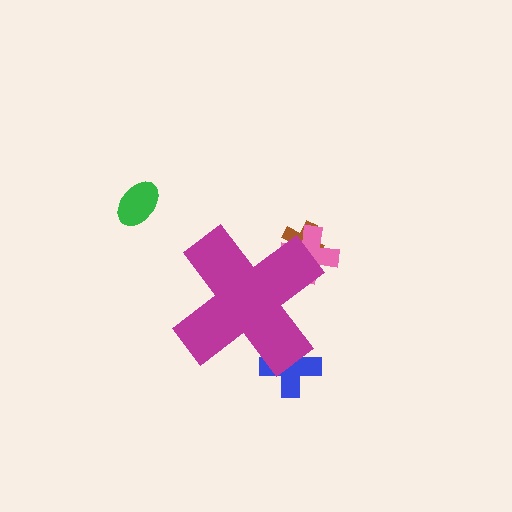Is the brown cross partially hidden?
Yes, the brown cross is partially hidden behind the magenta cross.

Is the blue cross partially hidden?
Yes, the blue cross is partially hidden behind the magenta cross.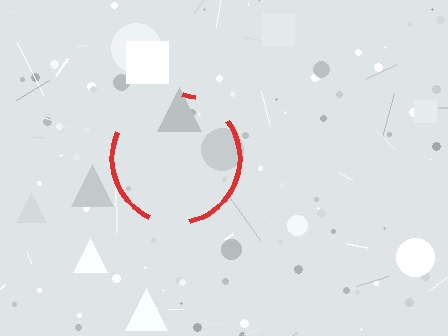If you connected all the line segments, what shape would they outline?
They would outline a circle.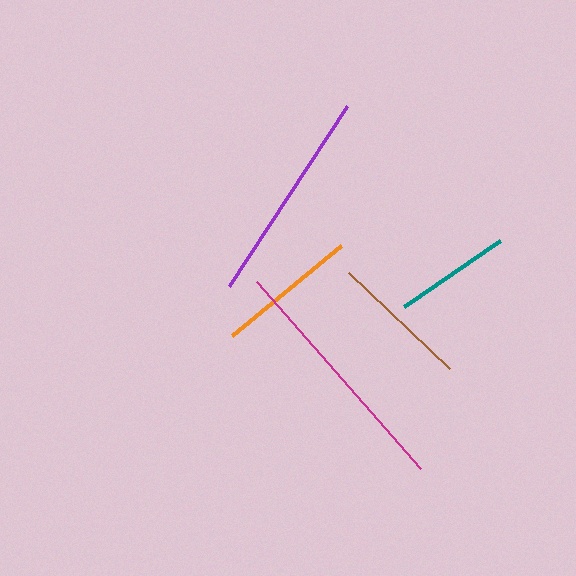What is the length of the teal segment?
The teal segment is approximately 117 pixels long.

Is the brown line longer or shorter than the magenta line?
The magenta line is longer than the brown line.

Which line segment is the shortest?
The teal line is the shortest at approximately 117 pixels.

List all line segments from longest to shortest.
From longest to shortest: magenta, purple, orange, brown, teal.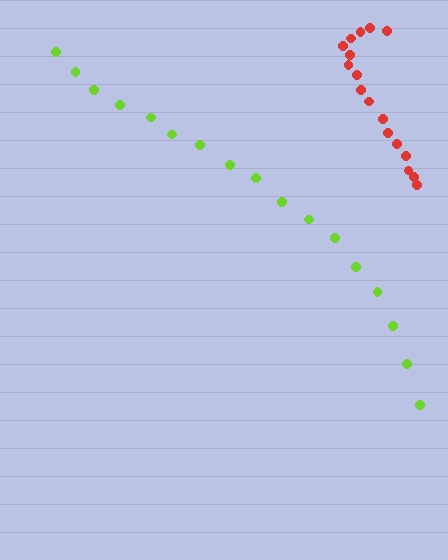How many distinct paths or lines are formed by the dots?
There are 2 distinct paths.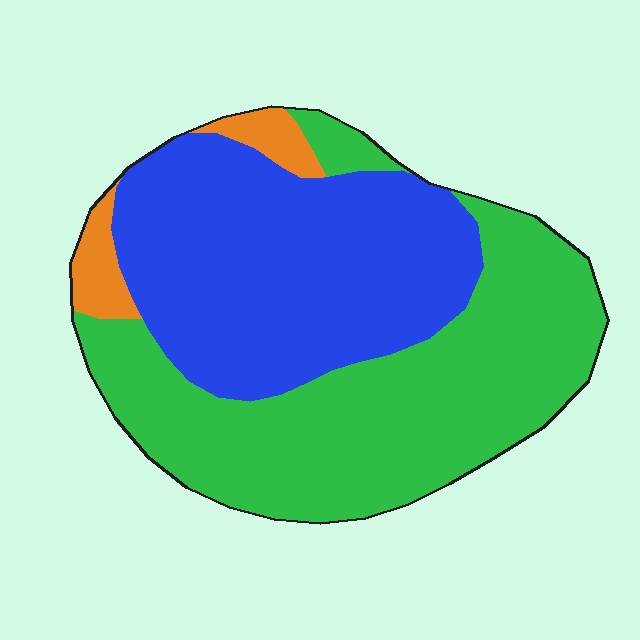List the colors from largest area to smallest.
From largest to smallest: green, blue, orange.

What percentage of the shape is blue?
Blue takes up about two fifths (2/5) of the shape.